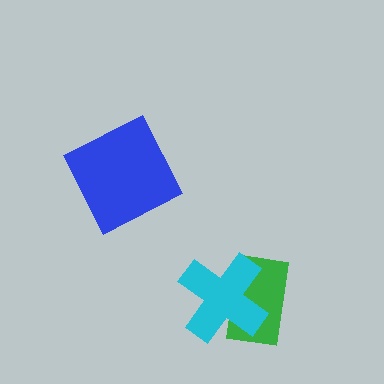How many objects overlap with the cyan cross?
1 object overlaps with the cyan cross.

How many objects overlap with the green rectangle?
1 object overlaps with the green rectangle.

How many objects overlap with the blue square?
0 objects overlap with the blue square.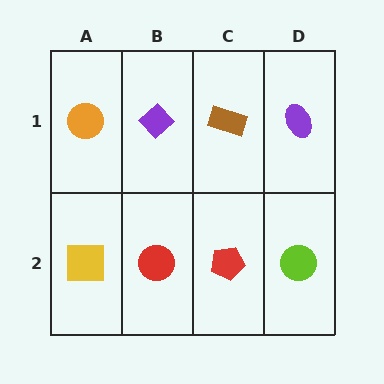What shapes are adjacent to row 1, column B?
A red circle (row 2, column B), an orange circle (row 1, column A), a brown rectangle (row 1, column C).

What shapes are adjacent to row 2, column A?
An orange circle (row 1, column A), a red circle (row 2, column B).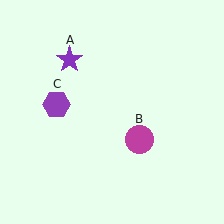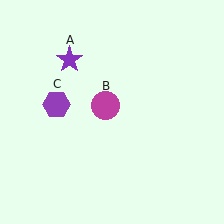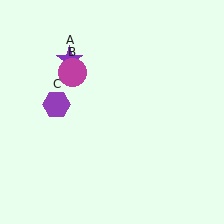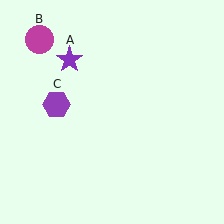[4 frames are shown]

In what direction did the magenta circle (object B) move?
The magenta circle (object B) moved up and to the left.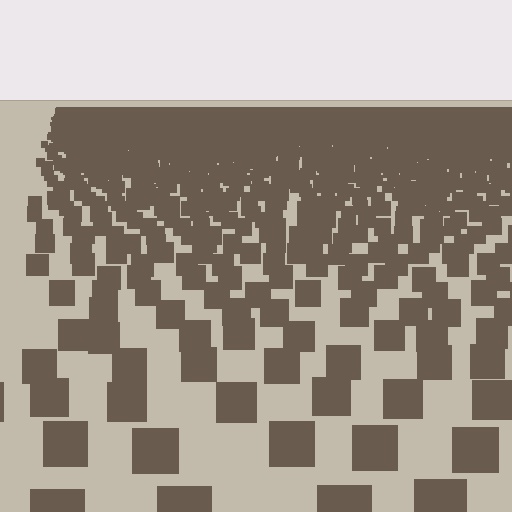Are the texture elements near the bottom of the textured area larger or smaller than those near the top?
Larger. Near the bottom, elements are closer to the viewer and appear at a bigger on-screen size.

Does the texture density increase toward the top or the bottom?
Density increases toward the top.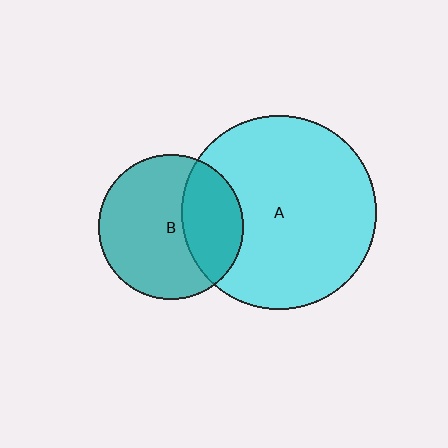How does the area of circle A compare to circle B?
Approximately 1.8 times.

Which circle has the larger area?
Circle A (cyan).